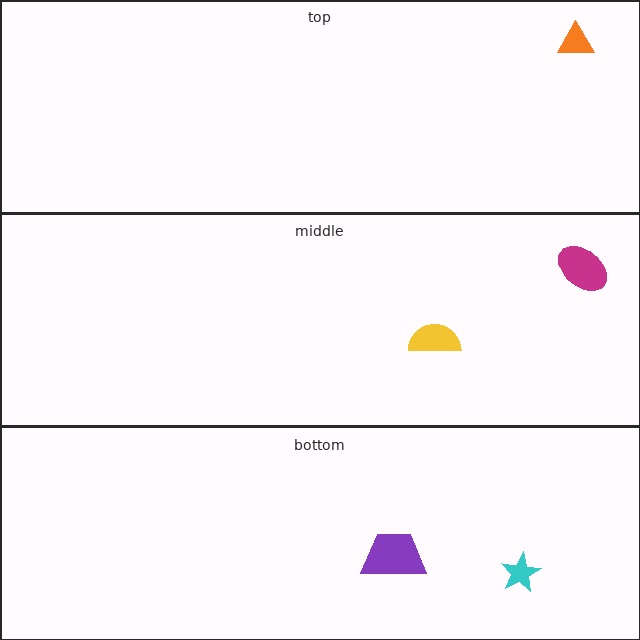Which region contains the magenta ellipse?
The middle region.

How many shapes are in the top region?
1.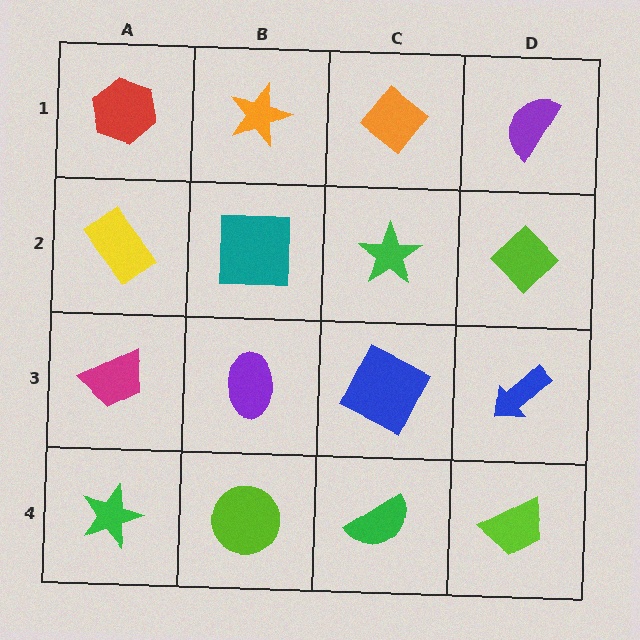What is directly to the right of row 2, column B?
A green star.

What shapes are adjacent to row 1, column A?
A yellow rectangle (row 2, column A), an orange star (row 1, column B).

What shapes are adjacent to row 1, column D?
A lime diamond (row 2, column D), an orange diamond (row 1, column C).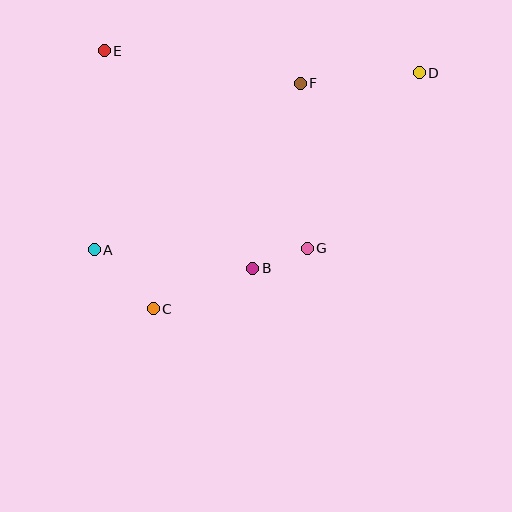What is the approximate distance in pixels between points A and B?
The distance between A and B is approximately 159 pixels.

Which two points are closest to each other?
Points B and G are closest to each other.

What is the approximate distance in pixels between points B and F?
The distance between B and F is approximately 191 pixels.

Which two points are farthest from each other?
Points A and D are farthest from each other.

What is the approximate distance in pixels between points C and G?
The distance between C and G is approximately 165 pixels.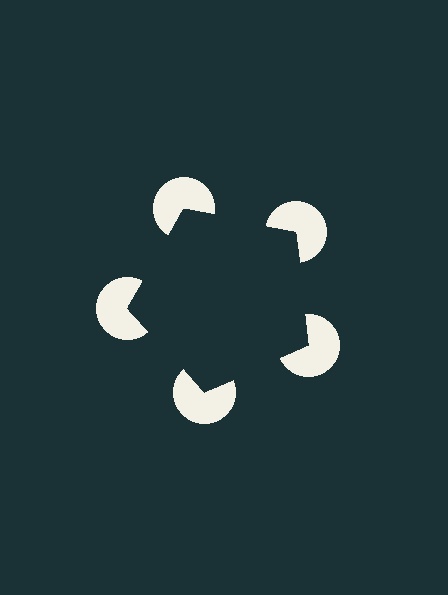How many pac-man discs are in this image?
There are 5 — one at each vertex of the illusory pentagon.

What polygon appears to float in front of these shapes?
An illusory pentagon — its edges are inferred from the aligned wedge cuts in the pac-man discs, not physically drawn.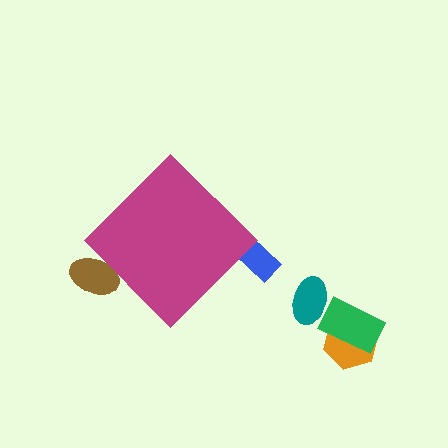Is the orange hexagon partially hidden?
No, the orange hexagon is fully visible.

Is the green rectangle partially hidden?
No, the green rectangle is fully visible.